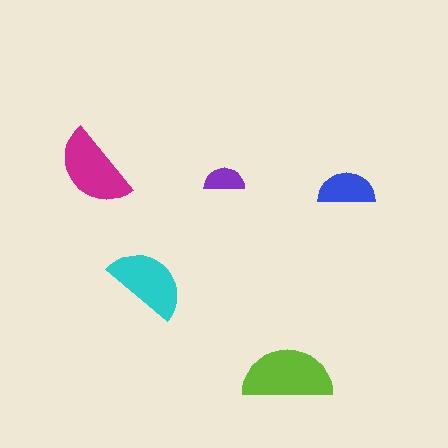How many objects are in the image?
There are 5 objects in the image.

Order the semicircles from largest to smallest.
the lime one, the magenta one, the cyan one, the blue one, the purple one.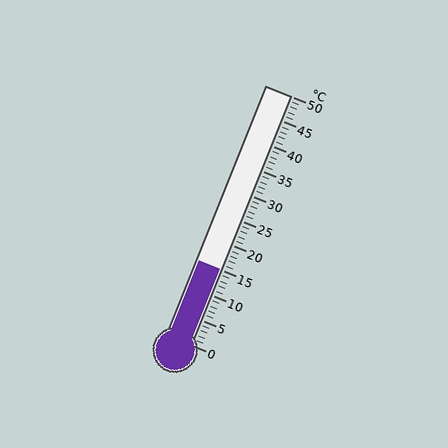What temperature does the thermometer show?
The thermometer shows approximately 15°C.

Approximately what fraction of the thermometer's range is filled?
The thermometer is filled to approximately 30% of its range.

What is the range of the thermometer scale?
The thermometer scale ranges from 0°C to 50°C.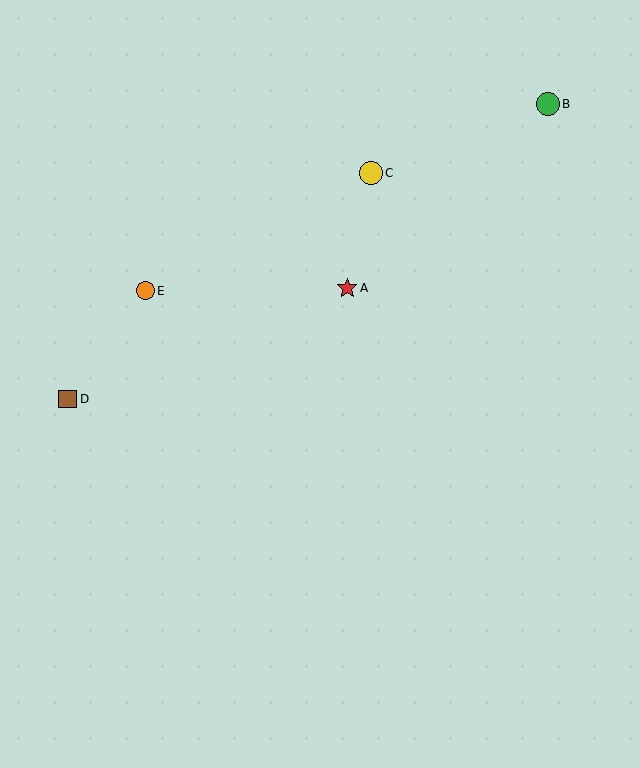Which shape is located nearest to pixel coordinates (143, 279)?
The orange circle (labeled E) at (146, 291) is nearest to that location.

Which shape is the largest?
The yellow circle (labeled C) is the largest.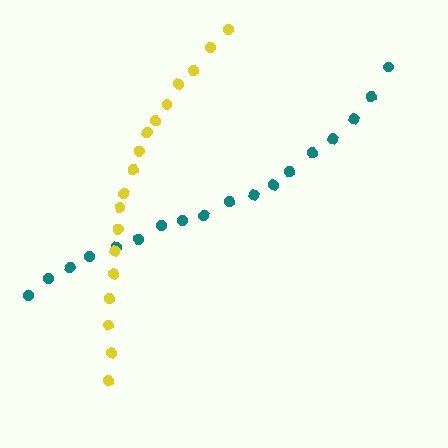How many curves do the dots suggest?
There are 2 distinct paths.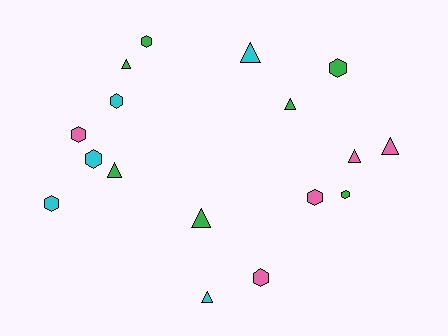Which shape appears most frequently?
Hexagon, with 9 objects.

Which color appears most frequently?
Green, with 7 objects.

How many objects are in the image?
There are 17 objects.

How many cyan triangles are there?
There are 2 cyan triangles.